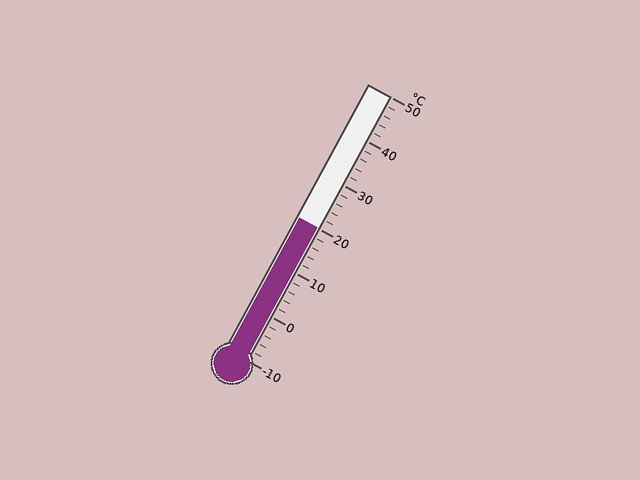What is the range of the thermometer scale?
The thermometer scale ranges from -10°C to 50°C.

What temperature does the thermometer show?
The thermometer shows approximately 20°C.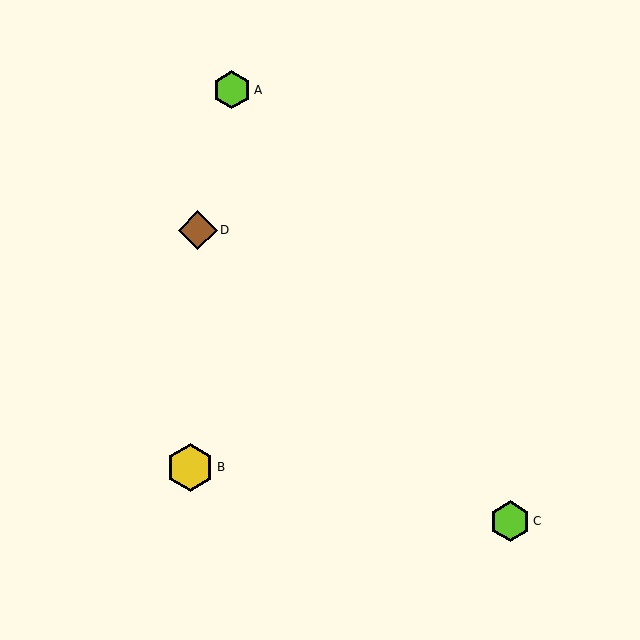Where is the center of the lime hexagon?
The center of the lime hexagon is at (232, 90).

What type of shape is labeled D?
Shape D is a brown diamond.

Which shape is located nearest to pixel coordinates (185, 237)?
The brown diamond (labeled D) at (198, 230) is nearest to that location.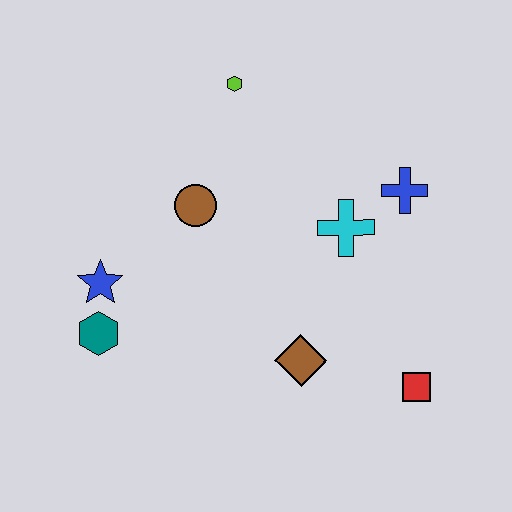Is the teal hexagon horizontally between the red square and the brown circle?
No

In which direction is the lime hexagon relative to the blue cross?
The lime hexagon is to the left of the blue cross.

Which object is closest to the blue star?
The teal hexagon is closest to the blue star.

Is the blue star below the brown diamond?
No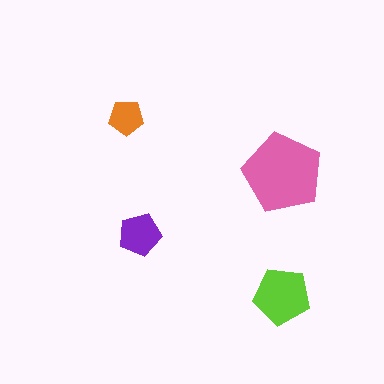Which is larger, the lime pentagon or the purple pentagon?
The lime one.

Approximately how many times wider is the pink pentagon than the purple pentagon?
About 2 times wider.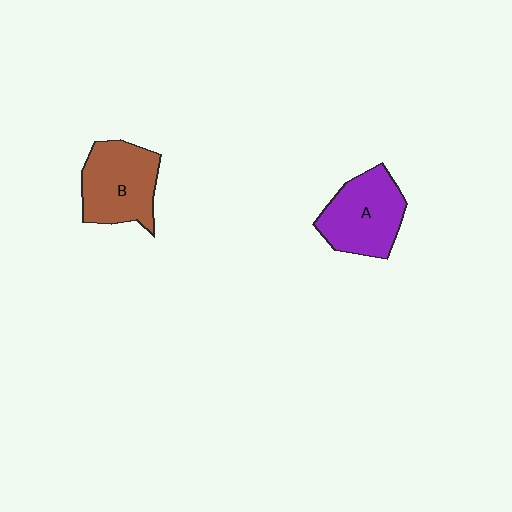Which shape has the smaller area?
Shape A (purple).